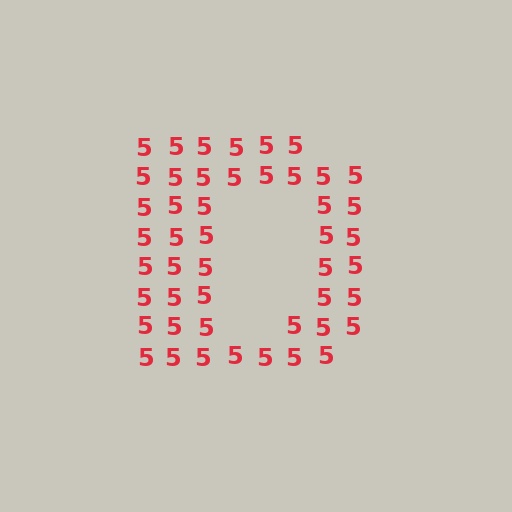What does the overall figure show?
The overall figure shows the letter D.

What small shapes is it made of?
It is made of small digit 5's.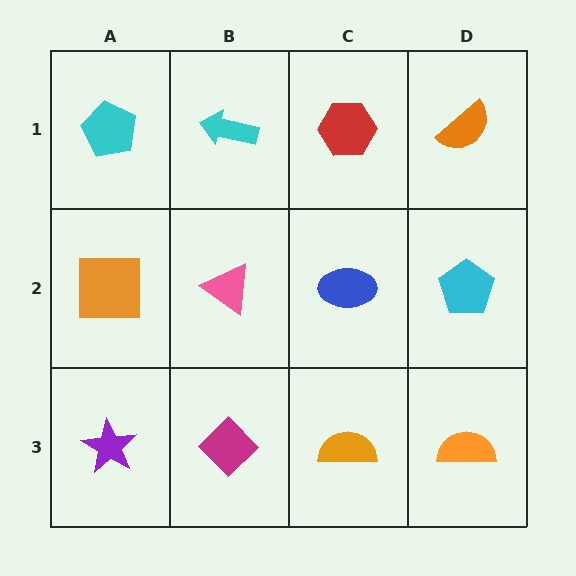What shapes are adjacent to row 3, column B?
A pink triangle (row 2, column B), a purple star (row 3, column A), an orange semicircle (row 3, column C).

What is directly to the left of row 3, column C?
A magenta diamond.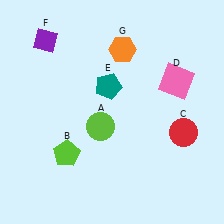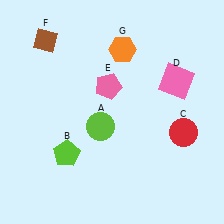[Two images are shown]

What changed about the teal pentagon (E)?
In Image 1, E is teal. In Image 2, it changed to pink.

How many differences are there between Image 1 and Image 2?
There are 2 differences between the two images.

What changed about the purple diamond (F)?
In Image 1, F is purple. In Image 2, it changed to brown.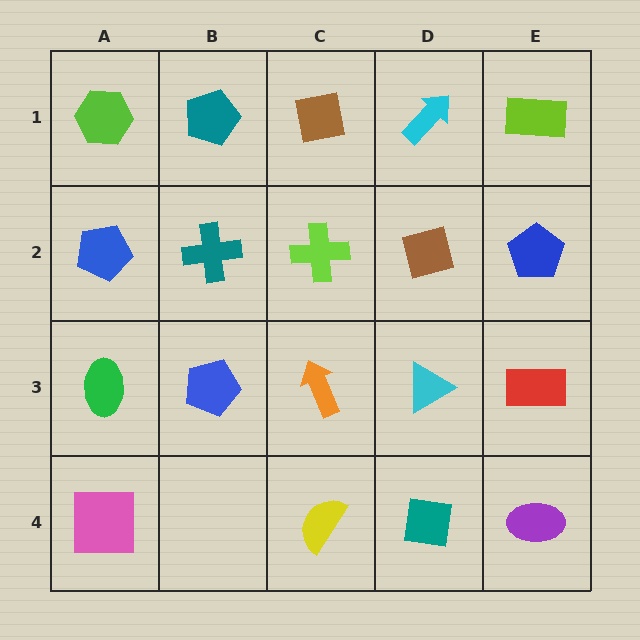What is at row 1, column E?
A lime rectangle.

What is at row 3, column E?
A red rectangle.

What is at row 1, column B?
A teal pentagon.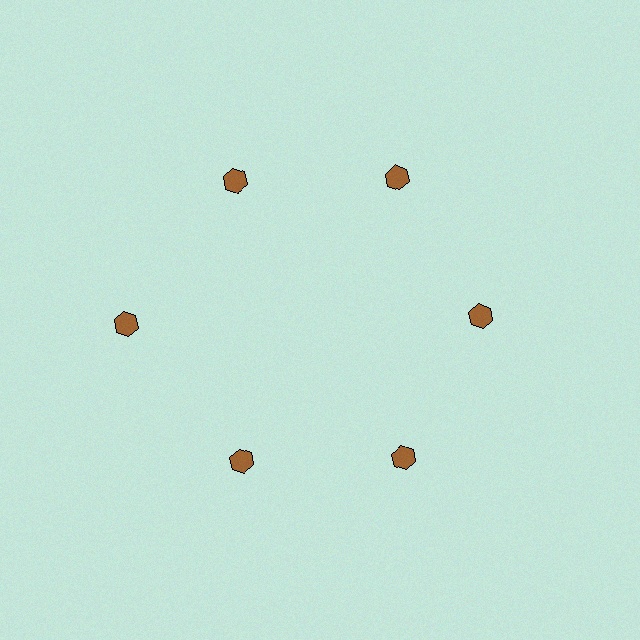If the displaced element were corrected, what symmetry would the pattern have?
It would have 6-fold rotational symmetry — the pattern would map onto itself every 60 degrees.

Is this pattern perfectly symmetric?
No. The 6 brown hexagons are arranged in a ring, but one element near the 9 o'clock position is pushed outward from the center, breaking the 6-fold rotational symmetry.